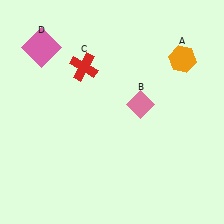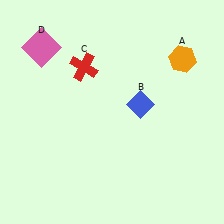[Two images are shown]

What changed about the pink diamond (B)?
In Image 1, B is pink. In Image 2, it changed to blue.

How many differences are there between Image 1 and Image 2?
There is 1 difference between the two images.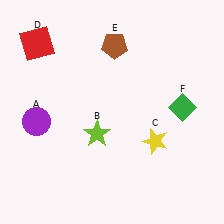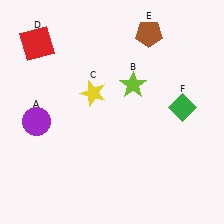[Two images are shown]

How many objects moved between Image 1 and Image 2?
3 objects moved between the two images.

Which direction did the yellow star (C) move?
The yellow star (C) moved left.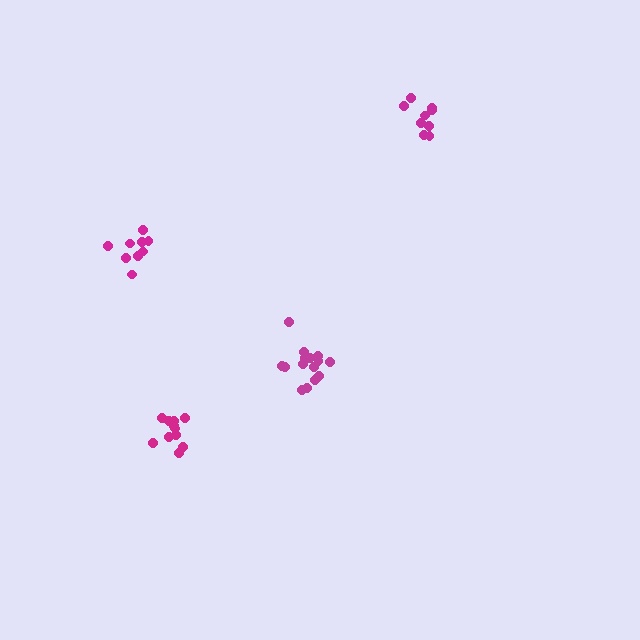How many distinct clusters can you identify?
There are 4 distinct clusters.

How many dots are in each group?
Group 1: 9 dots, Group 2: 15 dots, Group 3: 11 dots, Group 4: 9 dots (44 total).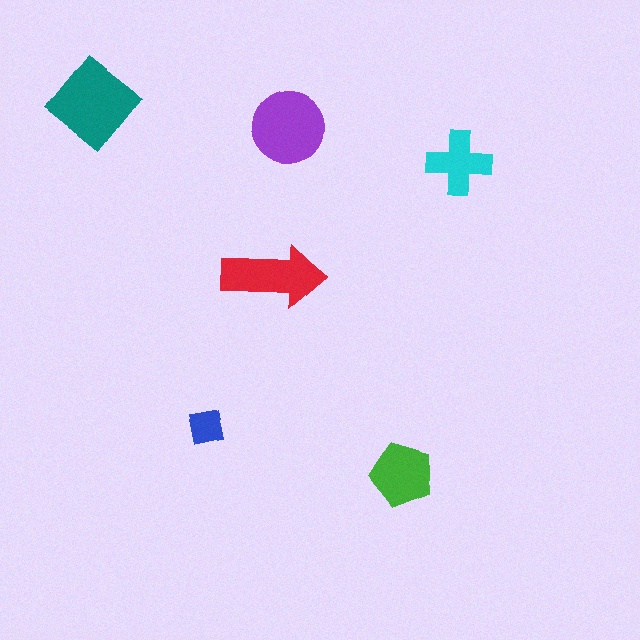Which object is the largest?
The teal diamond.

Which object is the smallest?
The blue square.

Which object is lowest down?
The green pentagon is bottommost.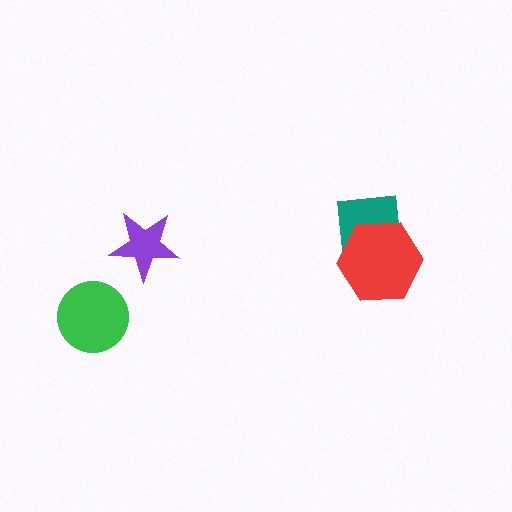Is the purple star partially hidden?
No, no other shape covers it.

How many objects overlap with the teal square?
1 object overlaps with the teal square.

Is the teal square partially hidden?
Yes, it is partially covered by another shape.